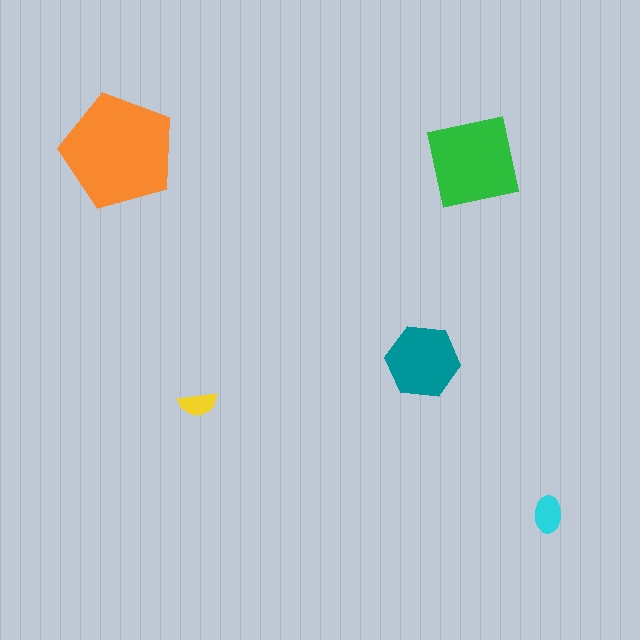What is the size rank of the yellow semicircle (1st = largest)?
5th.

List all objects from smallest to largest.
The yellow semicircle, the cyan ellipse, the teal hexagon, the green square, the orange pentagon.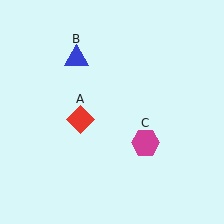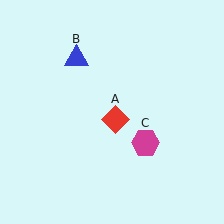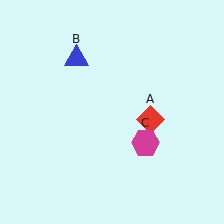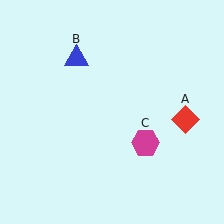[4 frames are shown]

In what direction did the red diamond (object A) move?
The red diamond (object A) moved right.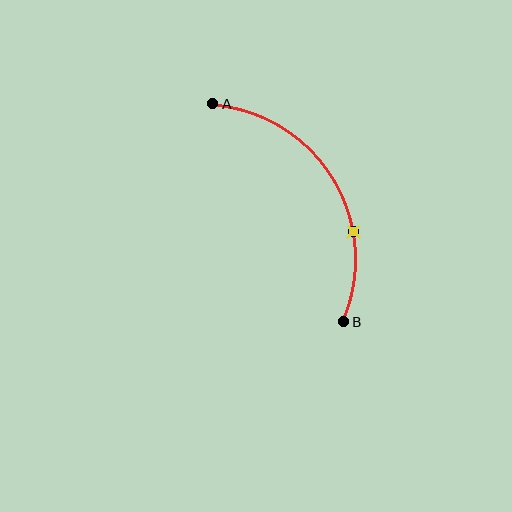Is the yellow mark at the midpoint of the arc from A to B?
No. The yellow mark lies on the arc but is closer to endpoint B. The arc midpoint would be at the point on the curve equidistant along the arc from both A and B.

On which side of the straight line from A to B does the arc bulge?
The arc bulges to the right of the straight line connecting A and B.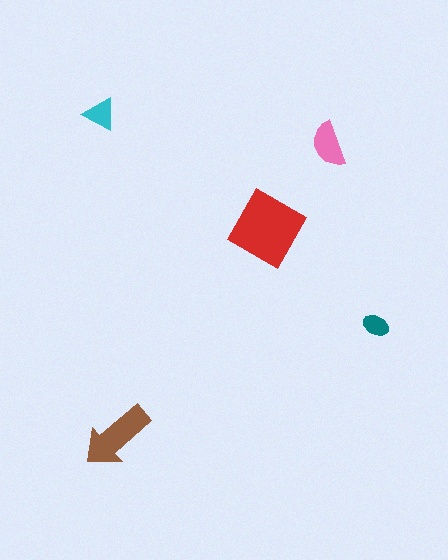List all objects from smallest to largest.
The teal ellipse, the cyan triangle, the pink semicircle, the brown arrow, the red diamond.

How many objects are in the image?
There are 5 objects in the image.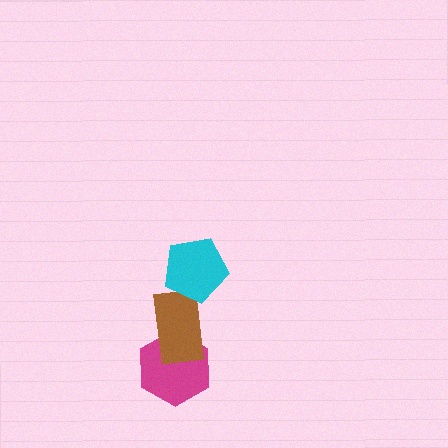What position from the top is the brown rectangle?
The brown rectangle is 2nd from the top.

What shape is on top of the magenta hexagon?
The brown rectangle is on top of the magenta hexagon.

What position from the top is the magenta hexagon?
The magenta hexagon is 3rd from the top.